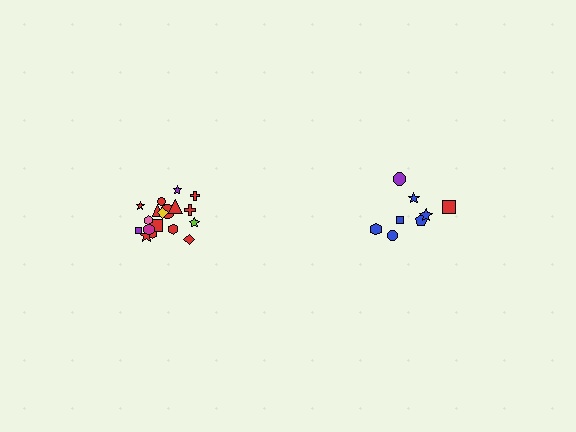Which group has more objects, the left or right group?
The left group.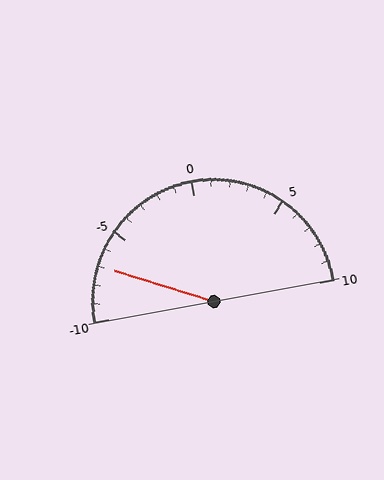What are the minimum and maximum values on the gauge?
The gauge ranges from -10 to 10.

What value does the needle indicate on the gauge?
The needle indicates approximately -7.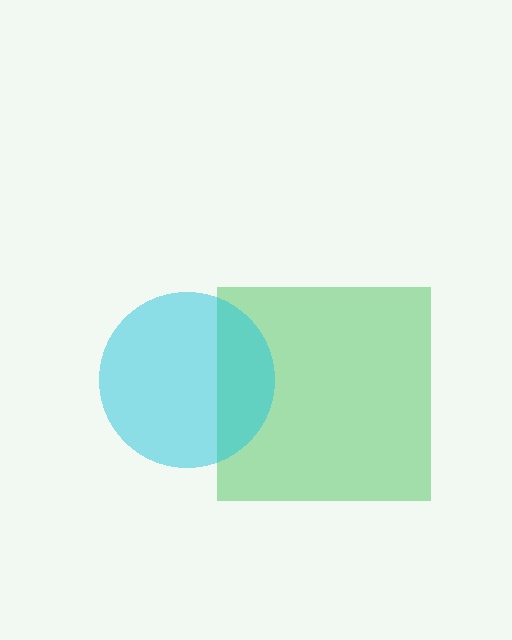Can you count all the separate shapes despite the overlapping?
Yes, there are 2 separate shapes.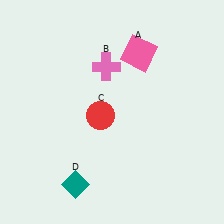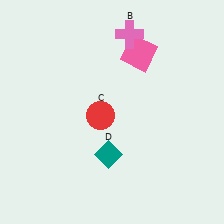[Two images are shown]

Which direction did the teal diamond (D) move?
The teal diamond (D) moved right.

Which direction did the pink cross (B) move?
The pink cross (B) moved up.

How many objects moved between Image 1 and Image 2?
2 objects moved between the two images.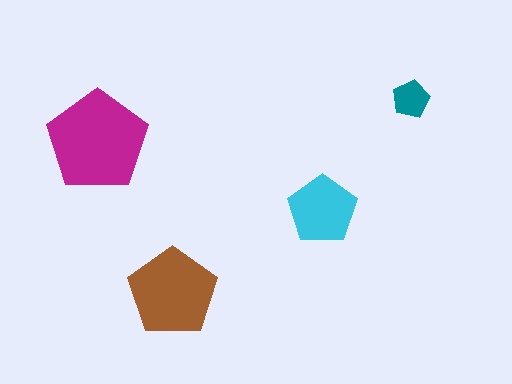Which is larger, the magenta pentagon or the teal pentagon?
The magenta one.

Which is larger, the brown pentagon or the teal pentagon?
The brown one.